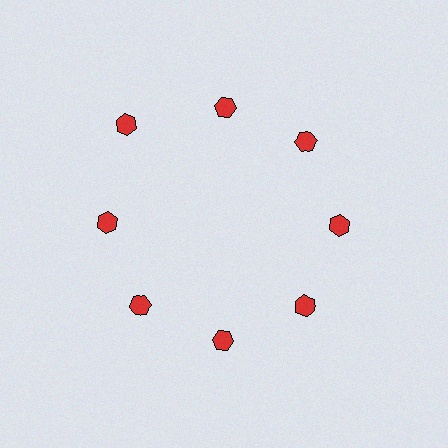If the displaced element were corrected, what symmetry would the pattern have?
It would have 8-fold rotational symmetry — the pattern would map onto itself every 45 degrees.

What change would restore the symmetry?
The symmetry would be restored by moving it inward, back onto the ring so that all 8 hexagons sit at equal angles and equal distance from the center.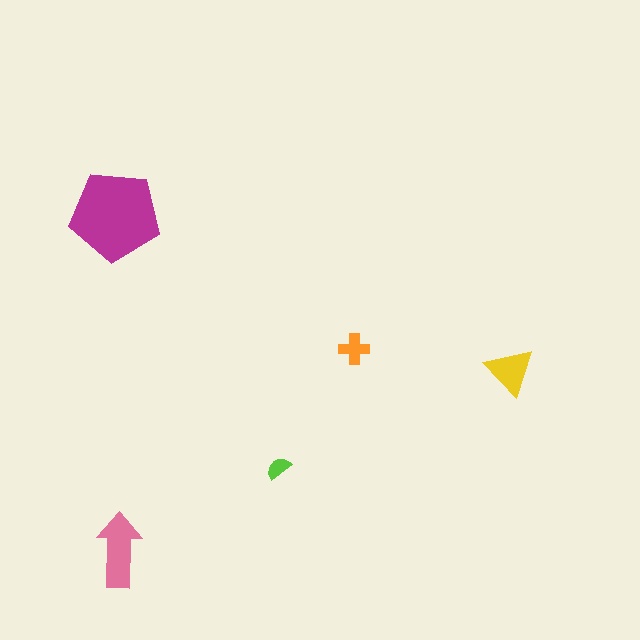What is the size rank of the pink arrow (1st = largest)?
2nd.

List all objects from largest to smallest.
The magenta pentagon, the pink arrow, the yellow triangle, the orange cross, the lime semicircle.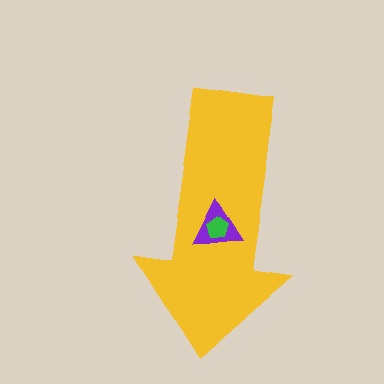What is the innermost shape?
The green pentagon.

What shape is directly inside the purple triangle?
The green pentagon.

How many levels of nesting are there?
3.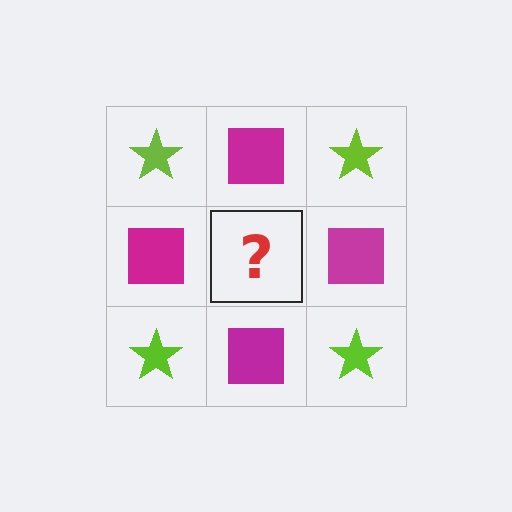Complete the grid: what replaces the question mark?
The question mark should be replaced with a lime star.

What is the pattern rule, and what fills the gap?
The rule is that it alternates lime star and magenta square in a checkerboard pattern. The gap should be filled with a lime star.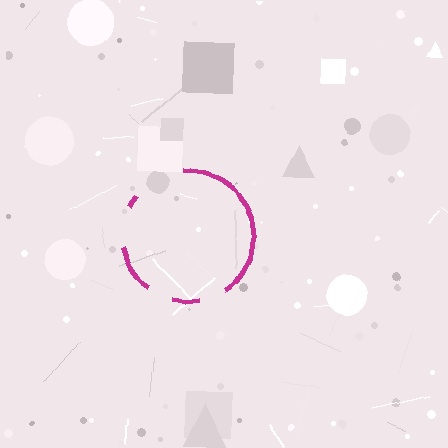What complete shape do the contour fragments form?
The contour fragments form a circle.